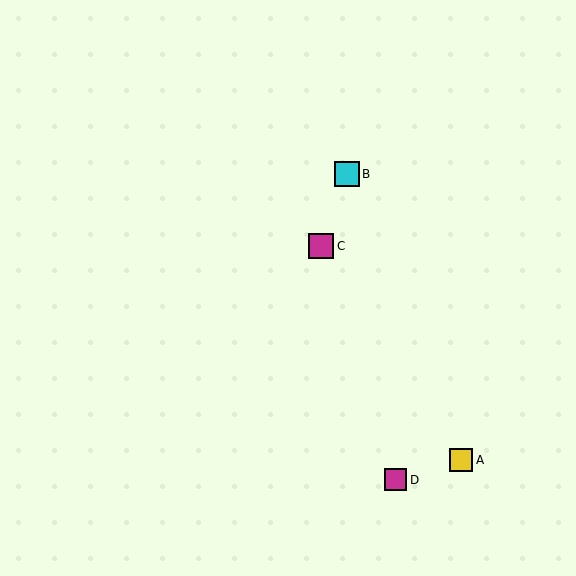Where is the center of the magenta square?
The center of the magenta square is at (396, 480).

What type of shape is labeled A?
Shape A is a yellow square.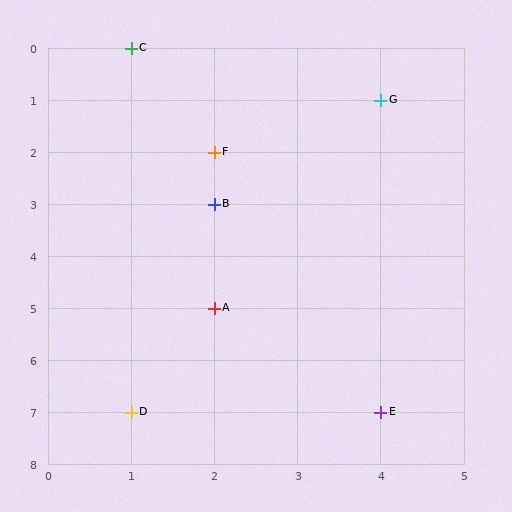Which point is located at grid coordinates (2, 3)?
Point B is at (2, 3).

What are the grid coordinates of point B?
Point B is at grid coordinates (2, 3).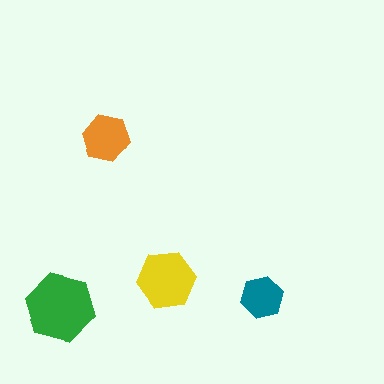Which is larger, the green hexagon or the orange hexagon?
The green one.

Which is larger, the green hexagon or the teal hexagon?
The green one.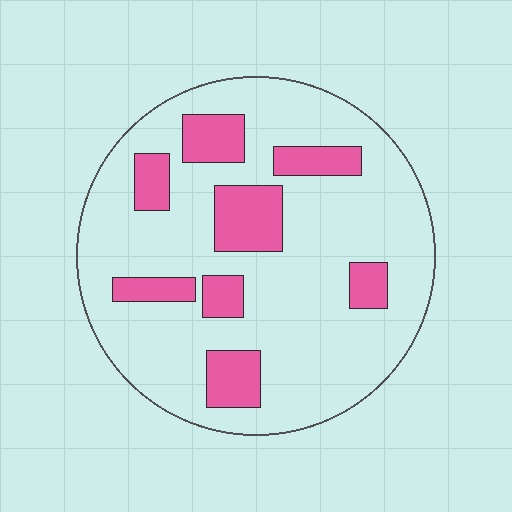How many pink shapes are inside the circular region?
8.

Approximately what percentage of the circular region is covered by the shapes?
Approximately 20%.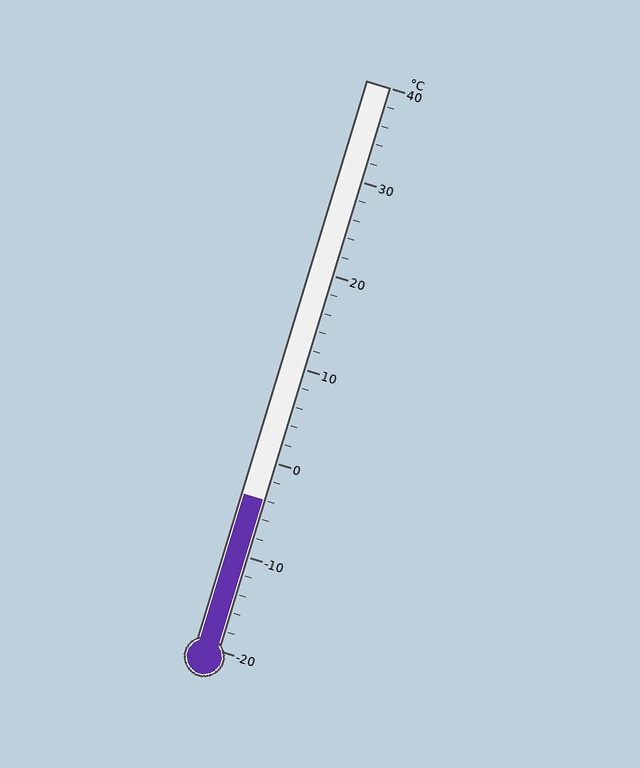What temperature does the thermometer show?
The thermometer shows approximately -4°C.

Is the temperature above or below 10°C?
The temperature is below 10°C.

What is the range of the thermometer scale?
The thermometer scale ranges from -20°C to 40°C.